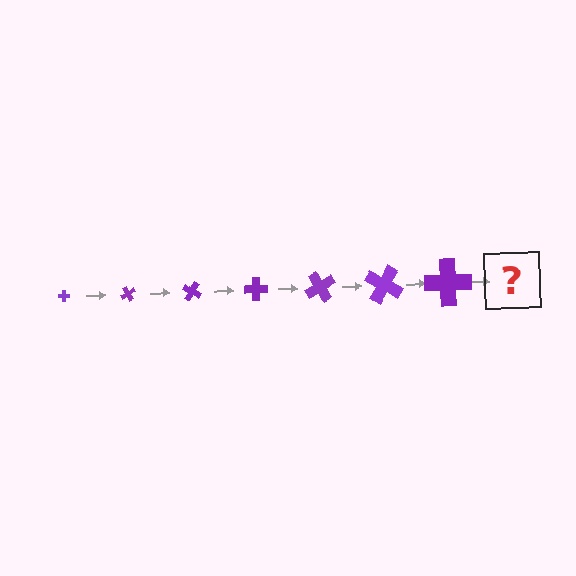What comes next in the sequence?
The next element should be a cross, larger than the previous one and rotated 420 degrees from the start.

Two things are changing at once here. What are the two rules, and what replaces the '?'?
The two rules are that the cross grows larger each step and it rotates 60 degrees each step. The '?' should be a cross, larger than the previous one and rotated 420 degrees from the start.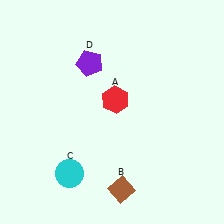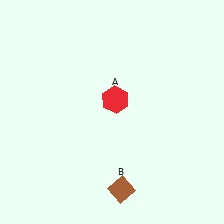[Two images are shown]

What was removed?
The purple pentagon (D), the cyan circle (C) were removed in Image 2.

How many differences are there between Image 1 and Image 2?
There are 2 differences between the two images.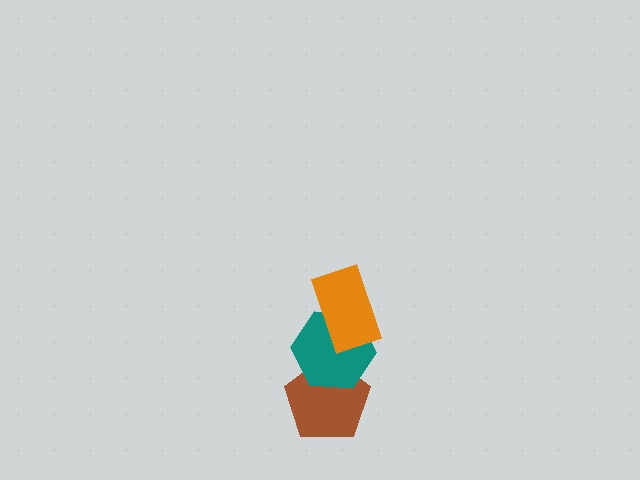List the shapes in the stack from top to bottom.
From top to bottom: the orange rectangle, the teal hexagon, the brown pentagon.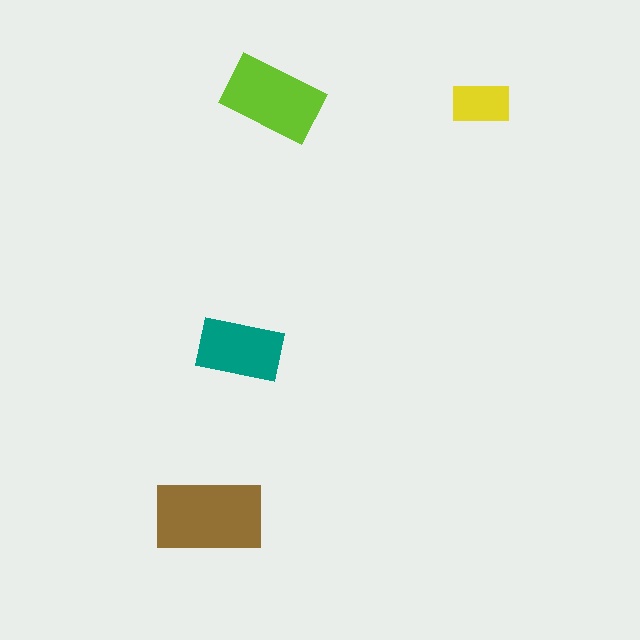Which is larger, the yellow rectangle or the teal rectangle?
The teal one.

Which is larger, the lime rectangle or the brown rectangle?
The brown one.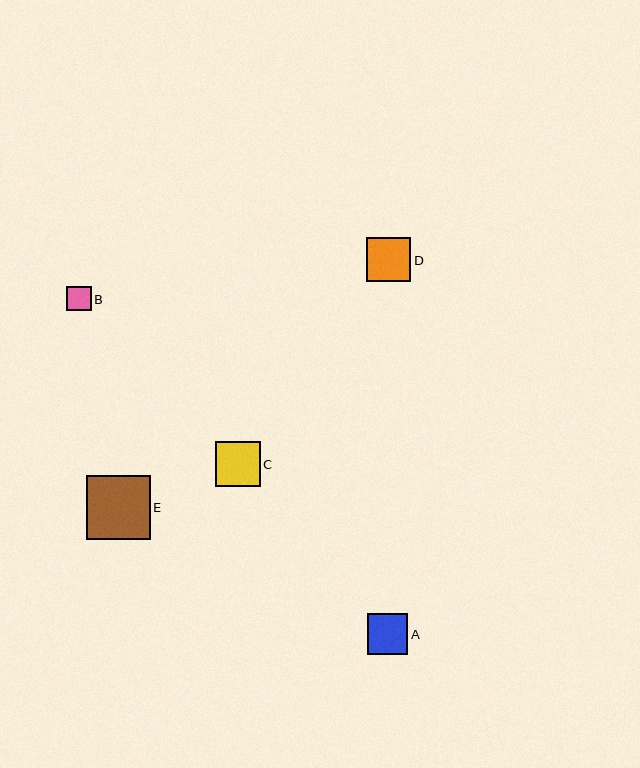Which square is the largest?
Square E is the largest with a size of approximately 64 pixels.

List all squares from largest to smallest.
From largest to smallest: E, C, D, A, B.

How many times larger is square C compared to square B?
Square C is approximately 1.9 times the size of square B.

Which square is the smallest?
Square B is the smallest with a size of approximately 24 pixels.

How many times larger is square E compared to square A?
Square E is approximately 1.6 times the size of square A.